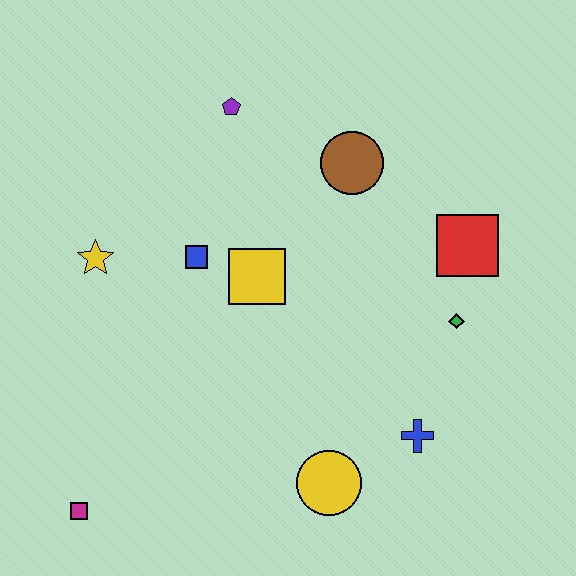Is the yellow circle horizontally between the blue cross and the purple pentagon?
Yes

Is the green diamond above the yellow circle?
Yes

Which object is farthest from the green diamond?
The magenta square is farthest from the green diamond.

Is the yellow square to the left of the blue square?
No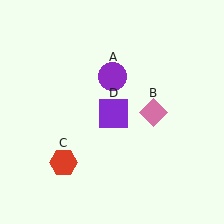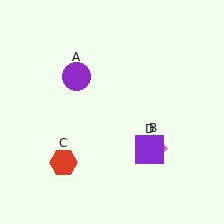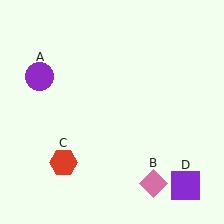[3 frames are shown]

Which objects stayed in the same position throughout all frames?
Red hexagon (object C) remained stationary.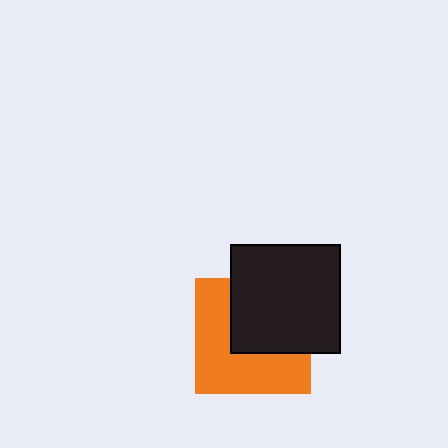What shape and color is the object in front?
The object in front is a black square.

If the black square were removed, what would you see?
You would see the complete orange square.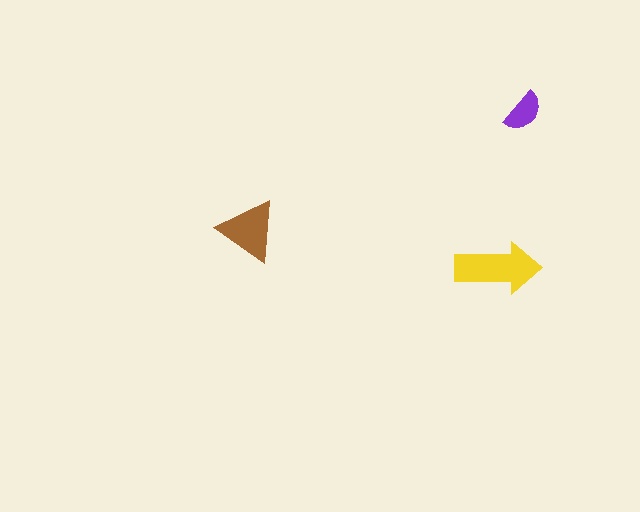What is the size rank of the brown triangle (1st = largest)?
2nd.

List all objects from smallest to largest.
The purple semicircle, the brown triangle, the yellow arrow.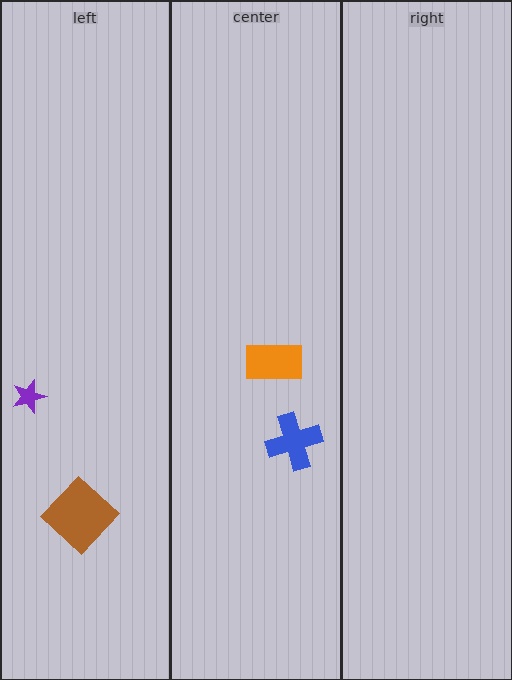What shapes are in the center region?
The orange rectangle, the blue cross.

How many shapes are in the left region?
2.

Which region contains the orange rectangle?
The center region.